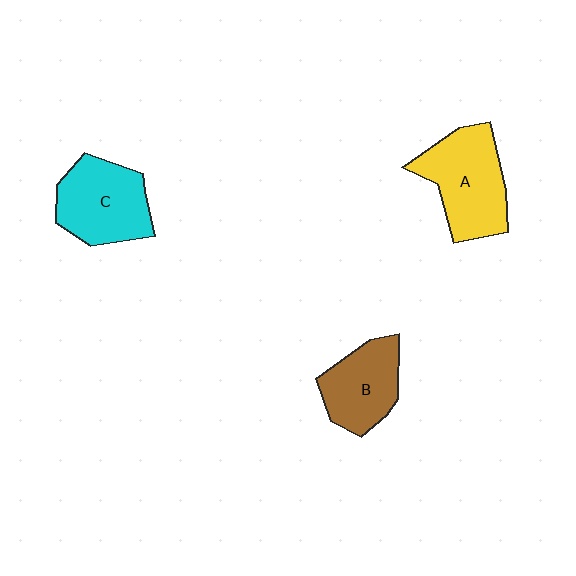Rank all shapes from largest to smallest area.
From largest to smallest: A (yellow), C (cyan), B (brown).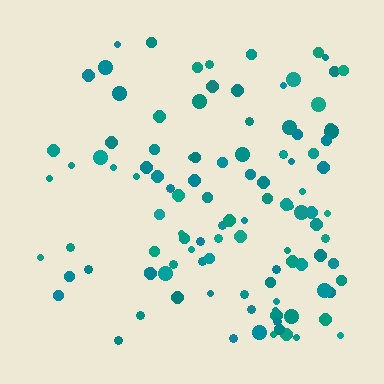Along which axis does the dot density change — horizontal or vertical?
Horizontal.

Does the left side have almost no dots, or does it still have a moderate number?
Still a moderate number, just noticeably fewer than the right.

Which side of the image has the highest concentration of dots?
The right.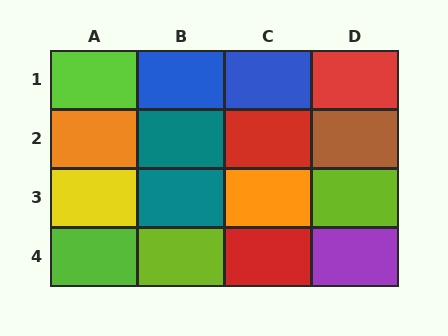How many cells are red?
3 cells are red.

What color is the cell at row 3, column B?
Teal.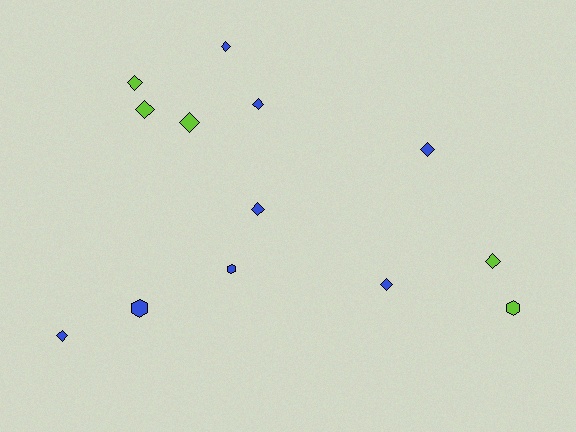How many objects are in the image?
There are 13 objects.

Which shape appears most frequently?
Diamond, with 10 objects.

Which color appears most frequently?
Blue, with 8 objects.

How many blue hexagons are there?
There are 2 blue hexagons.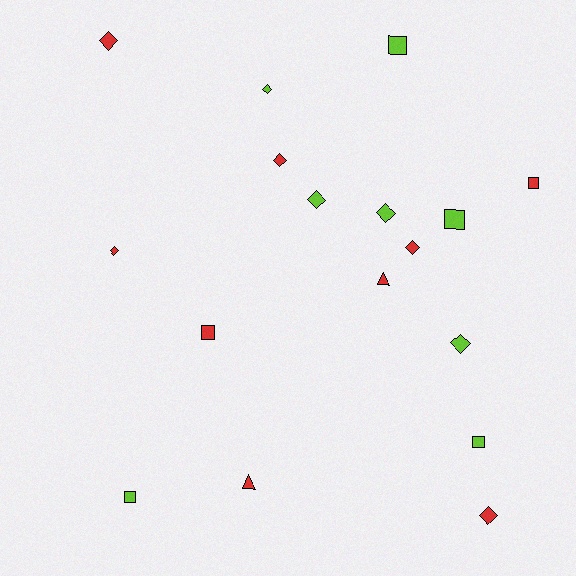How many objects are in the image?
There are 17 objects.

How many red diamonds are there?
There are 5 red diamonds.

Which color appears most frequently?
Red, with 9 objects.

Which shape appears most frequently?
Diamond, with 9 objects.